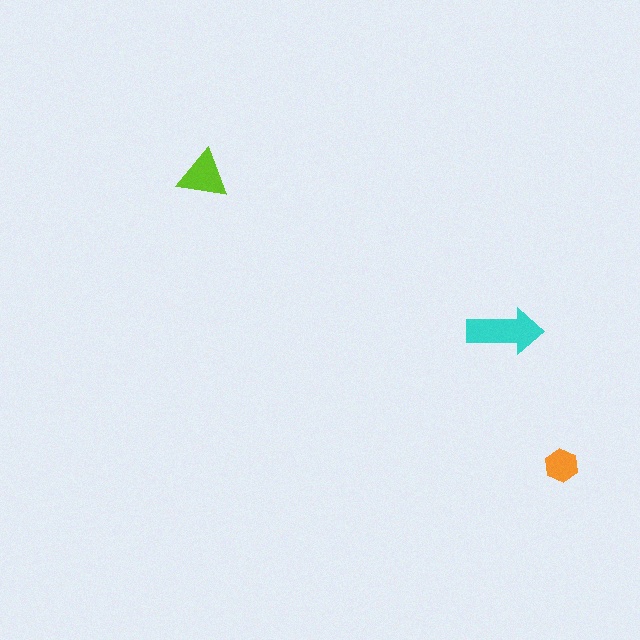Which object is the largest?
The cyan arrow.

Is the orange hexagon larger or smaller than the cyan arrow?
Smaller.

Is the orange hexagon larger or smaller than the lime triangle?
Smaller.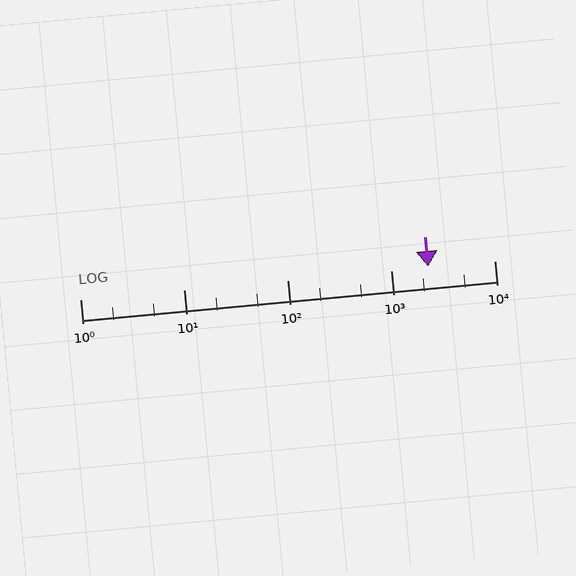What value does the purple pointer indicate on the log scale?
The pointer indicates approximately 2300.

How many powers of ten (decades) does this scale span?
The scale spans 4 decades, from 1 to 10000.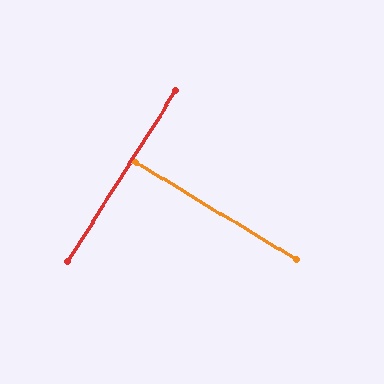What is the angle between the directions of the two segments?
Approximately 89 degrees.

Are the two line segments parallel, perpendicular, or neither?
Perpendicular — they meet at approximately 89°.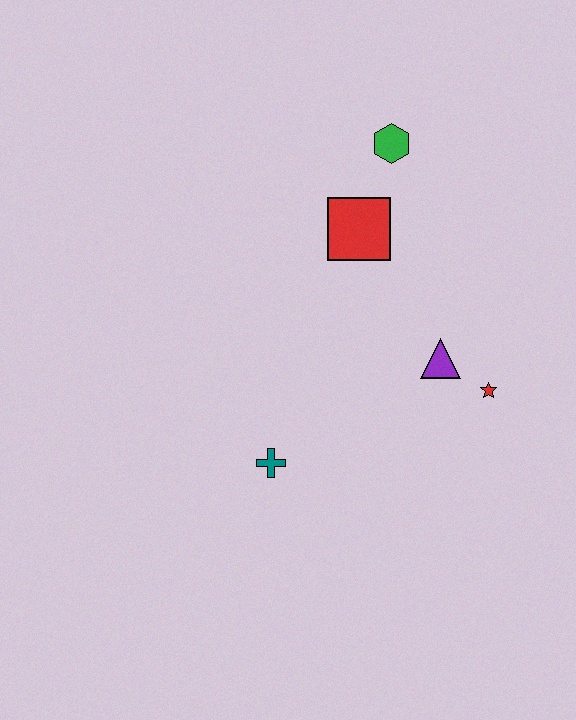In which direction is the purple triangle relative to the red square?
The purple triangle is below the red square.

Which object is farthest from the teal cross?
The green hexagon is farthest from the teal cross.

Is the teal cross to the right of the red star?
No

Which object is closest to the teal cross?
The purple triangle is closest to the teal cross.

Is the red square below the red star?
No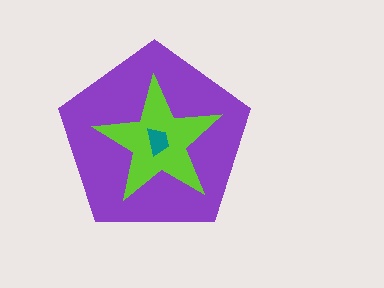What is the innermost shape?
The teal trapezoid.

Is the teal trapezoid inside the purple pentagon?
Yes.